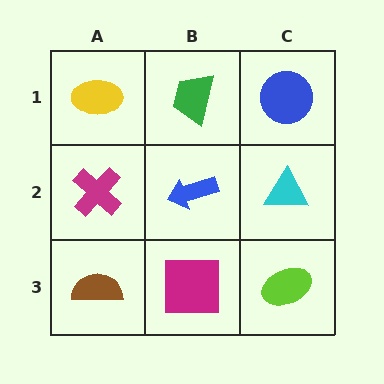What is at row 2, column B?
A blue arrow.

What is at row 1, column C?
A blue circle.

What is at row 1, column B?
A green trapezoid.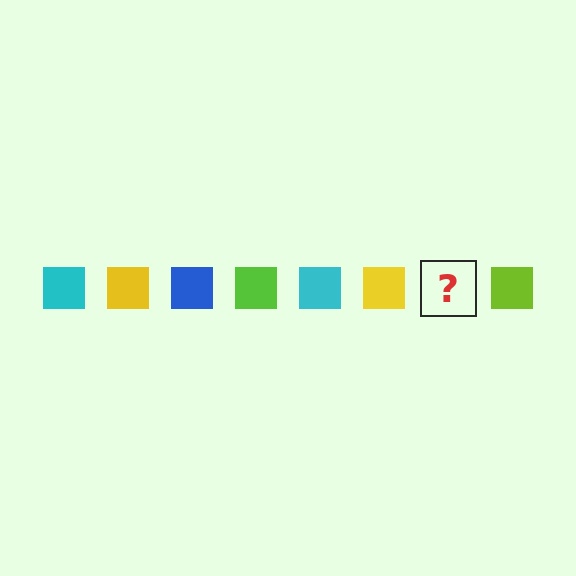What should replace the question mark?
The question mark should be replaced with a blue square.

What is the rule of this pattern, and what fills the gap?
The rule is that the pattern cycles through cyan, yellow, blue, lime squares. The gap should be filled with a blue square.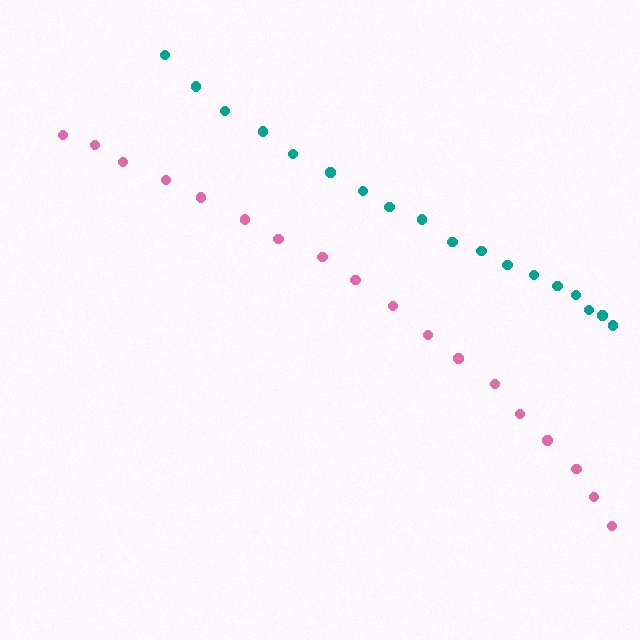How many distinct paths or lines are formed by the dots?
There are 2 distinct paths.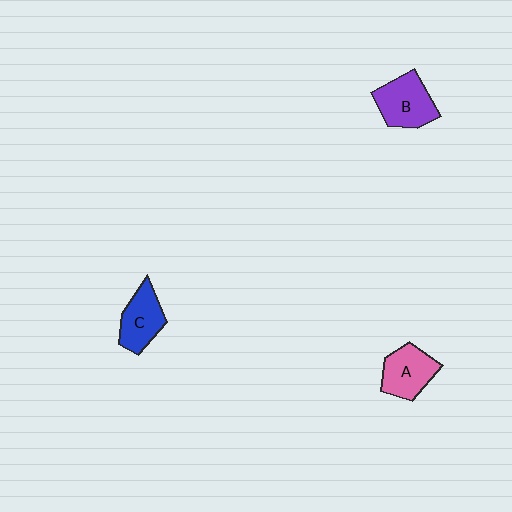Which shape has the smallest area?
Shape C (blue).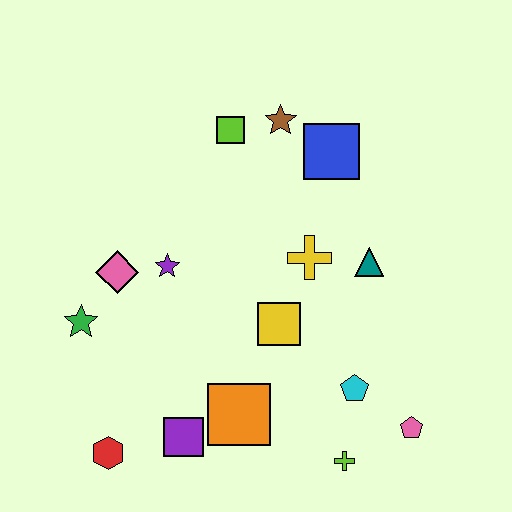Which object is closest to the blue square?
The brown star is closest to the blue square.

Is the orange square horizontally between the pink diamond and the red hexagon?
No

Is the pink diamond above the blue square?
No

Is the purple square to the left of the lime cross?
Yes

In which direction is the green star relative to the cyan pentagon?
The green star is to the left of the cyan pentagon.